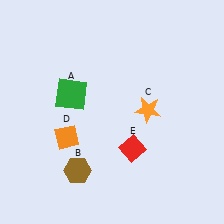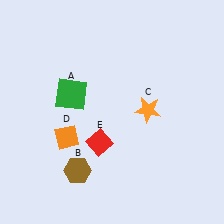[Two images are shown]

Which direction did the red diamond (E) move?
The red diamond (E) moved left.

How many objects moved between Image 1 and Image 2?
1 object moved between the two images.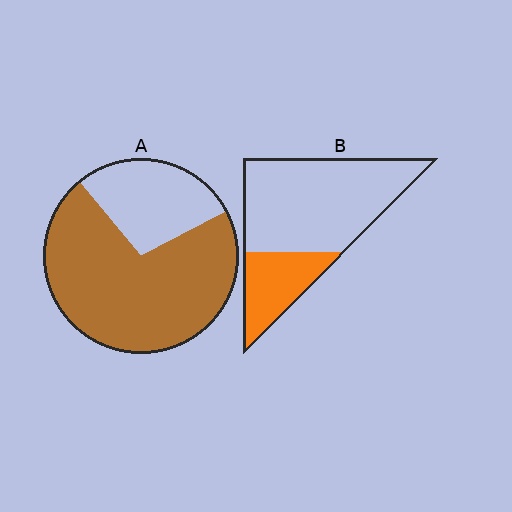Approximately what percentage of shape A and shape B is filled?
A is approximately 70% and B is approximately 25%.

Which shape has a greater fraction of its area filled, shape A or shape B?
Shape A.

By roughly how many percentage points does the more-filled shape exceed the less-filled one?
By roughly 45 percentage points (A over B).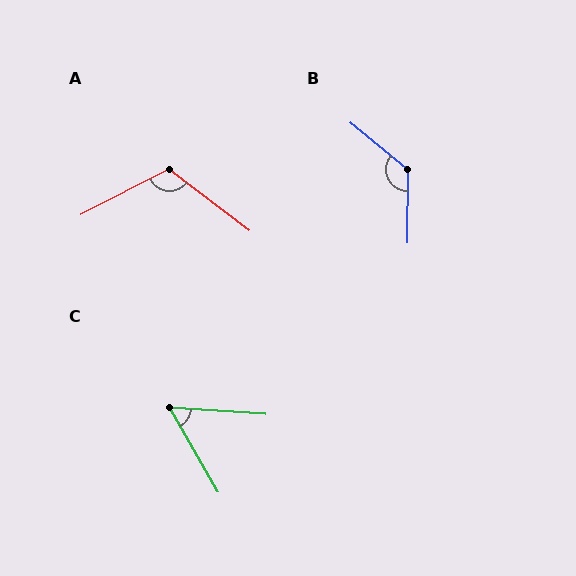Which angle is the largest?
B, at approximately 129 degrees.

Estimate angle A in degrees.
Approximately 116 degrees.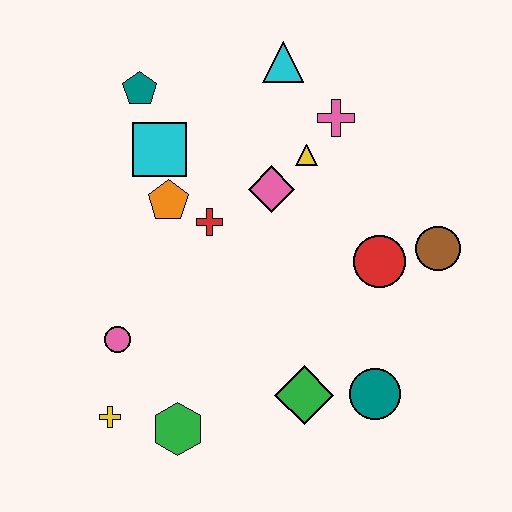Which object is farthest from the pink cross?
The yellow cross is farthest from the pink cross.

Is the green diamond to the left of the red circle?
Yes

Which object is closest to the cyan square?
The orange pentagon is closest to the cyan square.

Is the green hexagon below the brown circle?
Yes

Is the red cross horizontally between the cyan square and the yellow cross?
No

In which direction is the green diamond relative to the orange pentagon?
The green diamond is below the orange pentagon.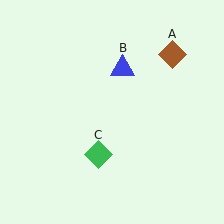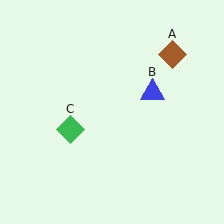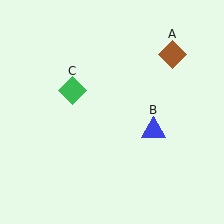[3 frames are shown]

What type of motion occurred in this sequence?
The blue triangle (object B), green diamond (object C) rotated clockwise around the center of the scene.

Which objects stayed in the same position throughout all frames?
Brown diamond (object A) remained stationary.